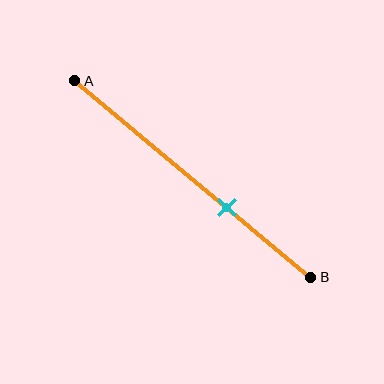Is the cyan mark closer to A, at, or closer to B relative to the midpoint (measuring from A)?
The cyan mark is closer to point B than the midpoint of segment AB.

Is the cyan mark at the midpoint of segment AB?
No, the mark is at about 65% from A, not at the 50% midpoint.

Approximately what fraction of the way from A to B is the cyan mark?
The cyan mark is approximately 65% of the way from A to B.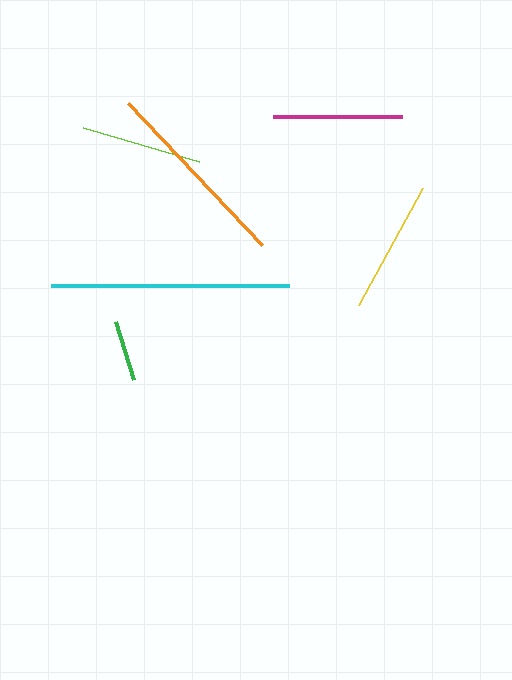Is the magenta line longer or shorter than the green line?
The magenta line is longer than the green line.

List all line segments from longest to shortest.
From longest to shortest: cyan, orange, yellow, magenta, lime, green.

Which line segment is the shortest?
The green line is the shortest at approximately 61 pixels.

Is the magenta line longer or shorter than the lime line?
The magenta line is longer than the lime line.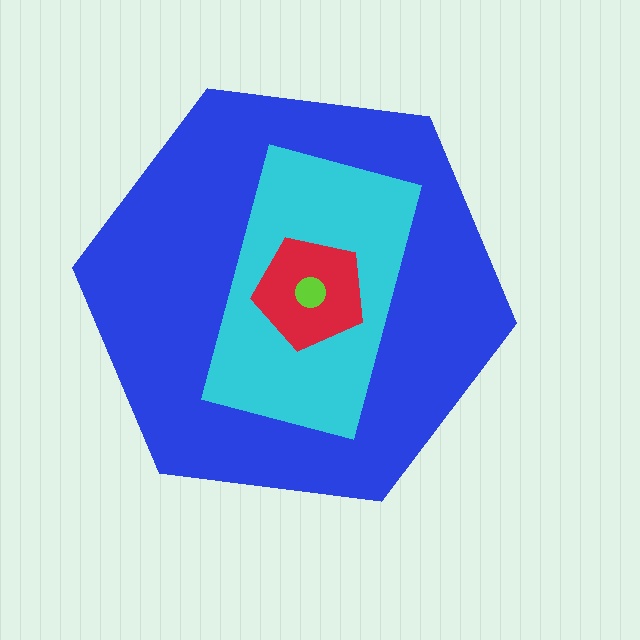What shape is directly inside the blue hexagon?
The cyan rectangle.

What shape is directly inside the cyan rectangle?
The red pentagon.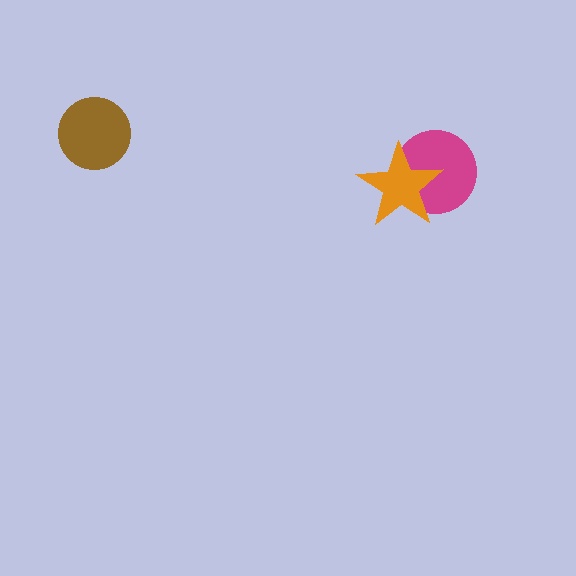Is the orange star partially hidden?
No, no other shape covers it.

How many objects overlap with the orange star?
1 object overlaps with the orange star.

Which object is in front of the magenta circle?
The orange star is in front of the magenta circle.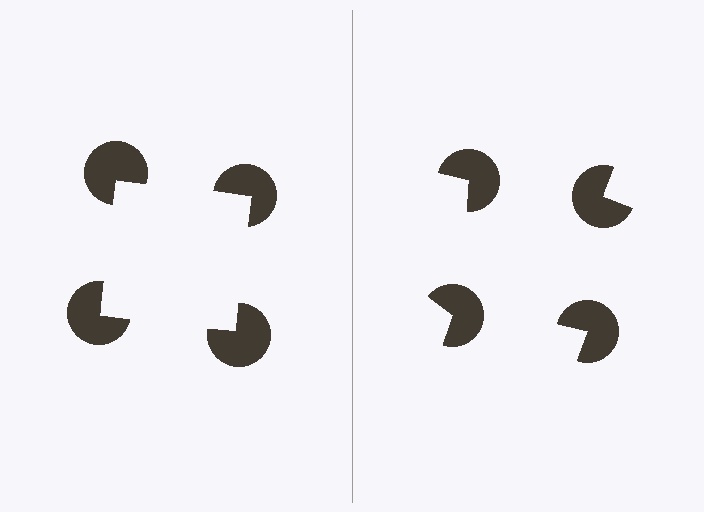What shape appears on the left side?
An illusory square.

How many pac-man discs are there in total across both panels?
8 — 4 on each side.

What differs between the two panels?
The pac-man discs are positioned identically on both sides; only the wedge orientations differ. On the left they align to a square; on the right they are misaligned.